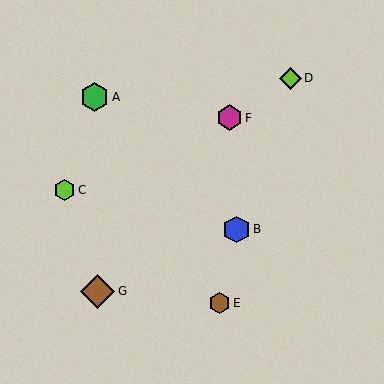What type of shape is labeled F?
Shape F is a magenta hexagon.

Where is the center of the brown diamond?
The center of the brown diamond is at (98, 291).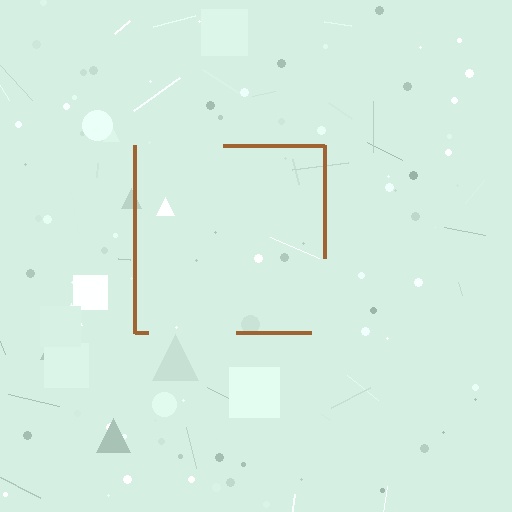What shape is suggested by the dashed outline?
The dashed outline suggests a square.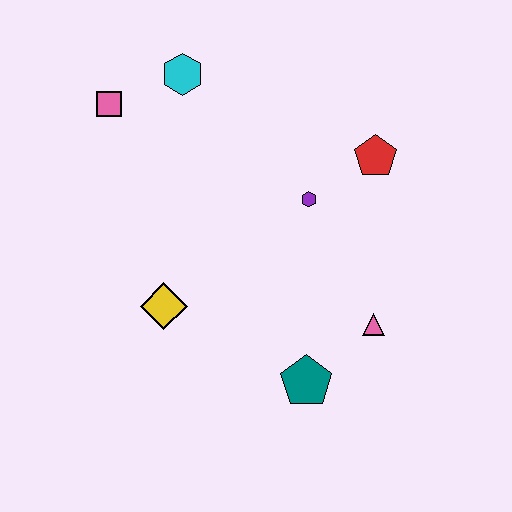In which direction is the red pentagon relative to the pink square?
The red pentagon is to the right of the pink square.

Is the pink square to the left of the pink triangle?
Yes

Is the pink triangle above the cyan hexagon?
No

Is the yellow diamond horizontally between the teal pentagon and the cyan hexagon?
No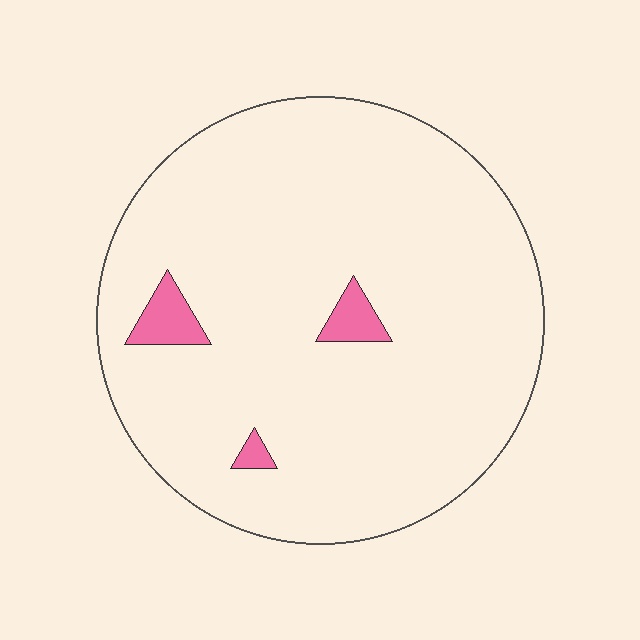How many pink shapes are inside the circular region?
3.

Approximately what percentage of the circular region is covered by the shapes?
Approximately 5%.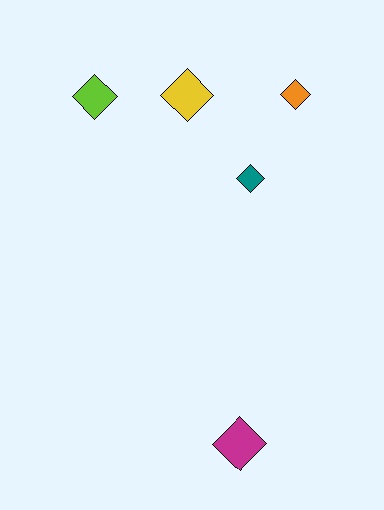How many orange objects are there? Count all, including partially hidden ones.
There is 1 orange object.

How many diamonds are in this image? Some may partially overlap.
There are 5 diamonds.